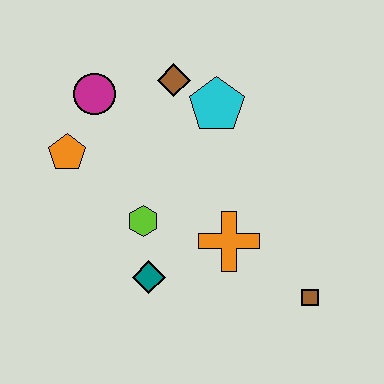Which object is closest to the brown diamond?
The cyan pentagon is closest to the brown diamond.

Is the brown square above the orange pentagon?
No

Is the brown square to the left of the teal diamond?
No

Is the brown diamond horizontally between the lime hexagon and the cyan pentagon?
Yes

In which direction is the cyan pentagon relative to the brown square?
The cyan pentagon is above the brown square.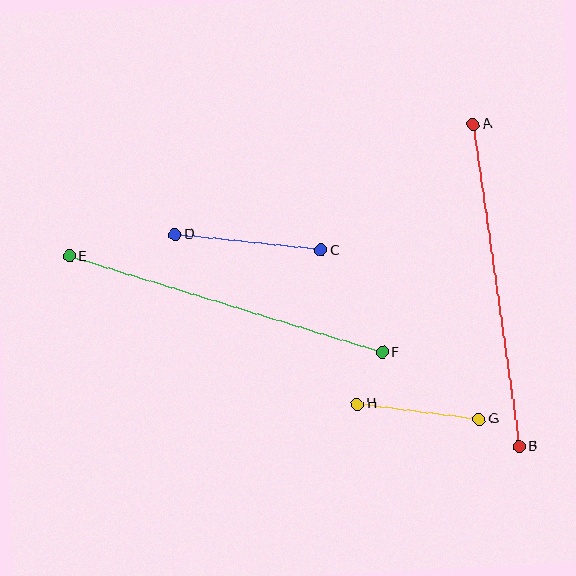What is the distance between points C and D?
The distance is approximately 147 pixels.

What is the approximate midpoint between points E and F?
The midpoint is at approximately (226, 304) pixels.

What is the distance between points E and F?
The distance is approximately 327 pixels.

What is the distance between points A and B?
The distance is approximately 325 pixels.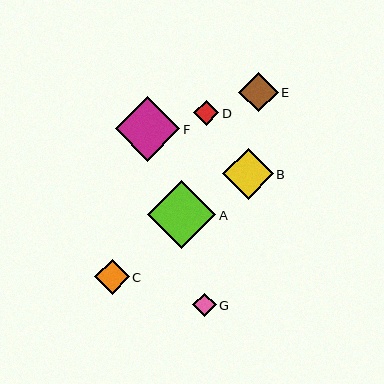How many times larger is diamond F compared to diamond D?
Diamond F is approximately 2.6 times the size of diamond D.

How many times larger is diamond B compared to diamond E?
Diamond B is approximately 1.3 times the size of diamond E.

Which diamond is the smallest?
Diamond G is the smallest with a size of approximately 23 pixels.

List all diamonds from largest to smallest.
From largest to smallest: A, F, B, E, C, D, G.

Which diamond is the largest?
Diamond A is the largest with a size of approximately 69 pixels.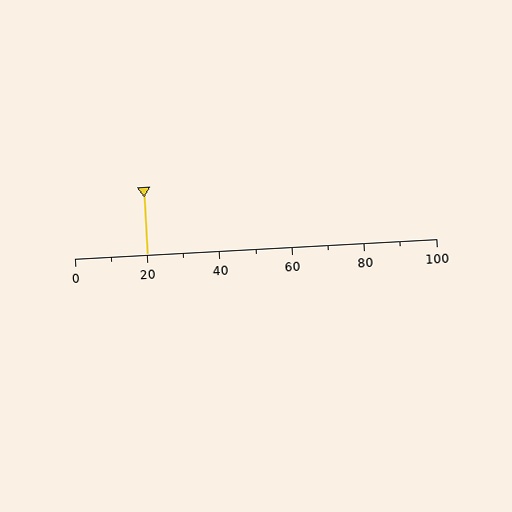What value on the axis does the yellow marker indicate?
The marker indicates approximately 20.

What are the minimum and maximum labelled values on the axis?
The axis runs from 0 to 100.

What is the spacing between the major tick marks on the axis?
The major ticks are spaced 20 apart.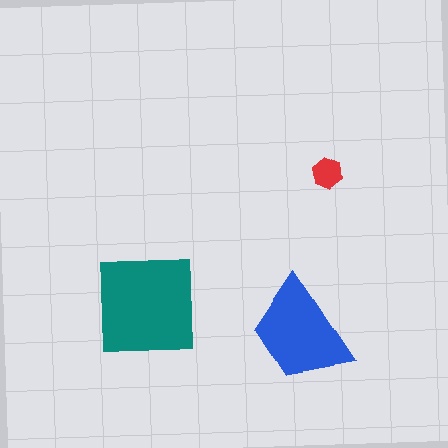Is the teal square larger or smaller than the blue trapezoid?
Larger.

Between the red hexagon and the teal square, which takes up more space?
The teal square.